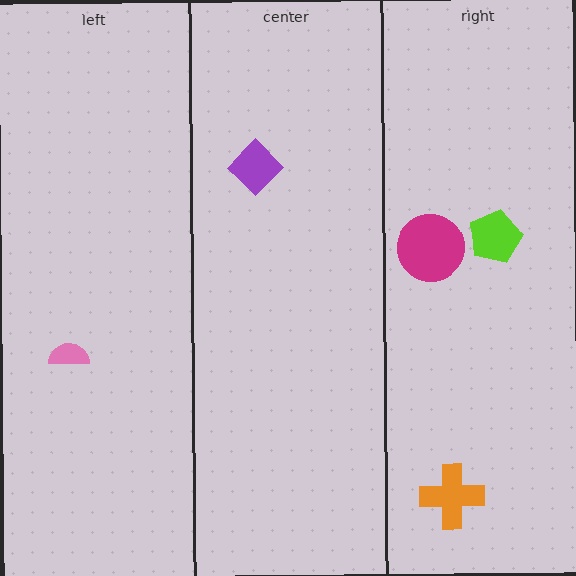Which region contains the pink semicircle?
The left region.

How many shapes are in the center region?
1.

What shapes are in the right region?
The lime pentagon, the magenta circle, the orange cross.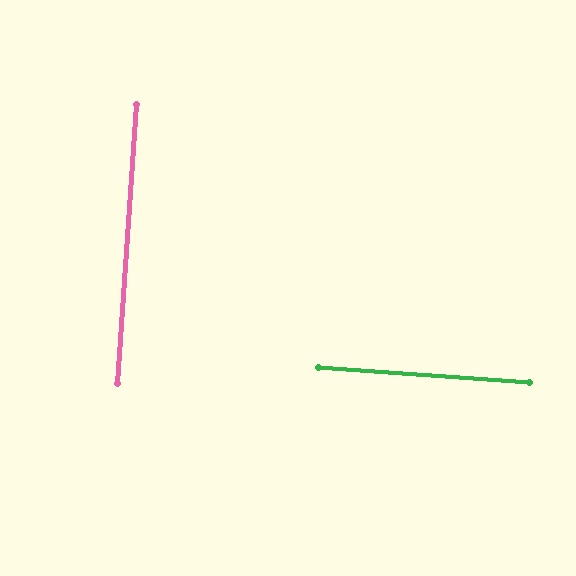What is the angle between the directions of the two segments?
Approximately 90 degrees.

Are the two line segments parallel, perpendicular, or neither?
Perpendicular — they meet at approximately 90°.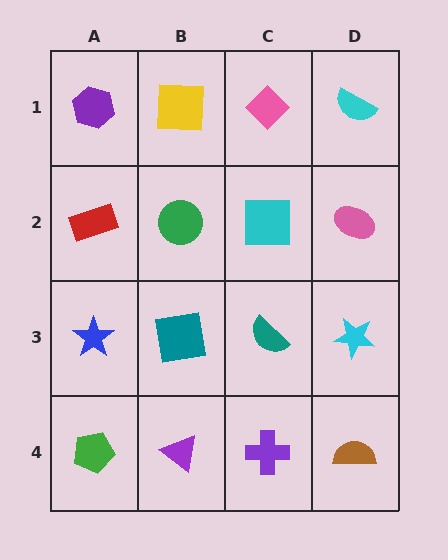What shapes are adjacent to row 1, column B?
A green circle (row 2, column B), a purple hexagon (row 1, column A), a pink diamond (row 1, column C).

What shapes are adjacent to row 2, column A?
A purple hexagon (row 1, column A), a blue star (row 3, column A), a green circle (row 2, column B).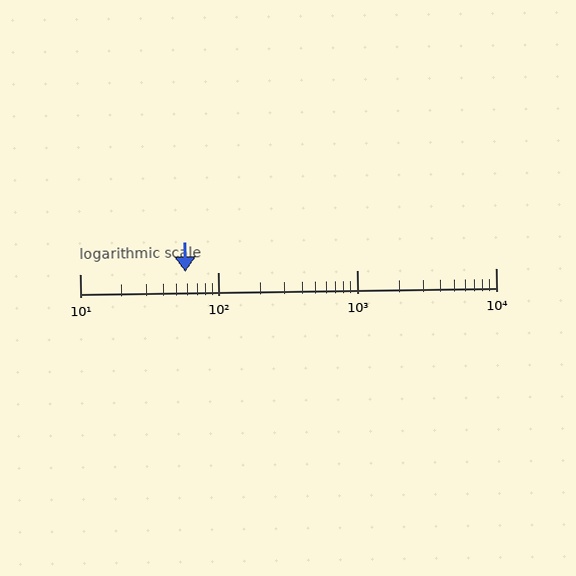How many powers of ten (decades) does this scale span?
The scale spans 3 decades, from 10 to 10000.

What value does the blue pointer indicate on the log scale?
The pointer indicates approximately 58.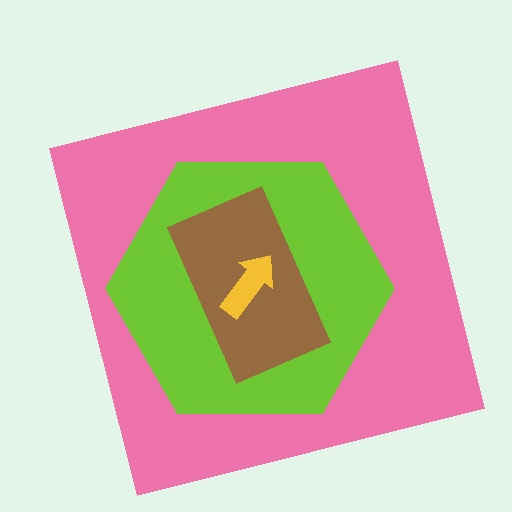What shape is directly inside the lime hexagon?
The brown rectangle.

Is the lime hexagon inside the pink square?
Yes.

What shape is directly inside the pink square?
The lime hexagon.